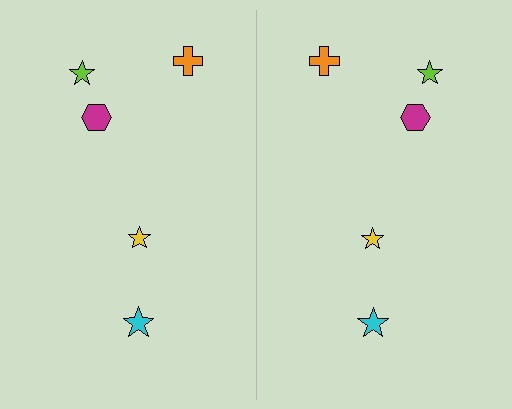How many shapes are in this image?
There are 10 shapes in this image.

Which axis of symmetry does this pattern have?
The pattern has a vertical axis of symmetry running through the center of the image.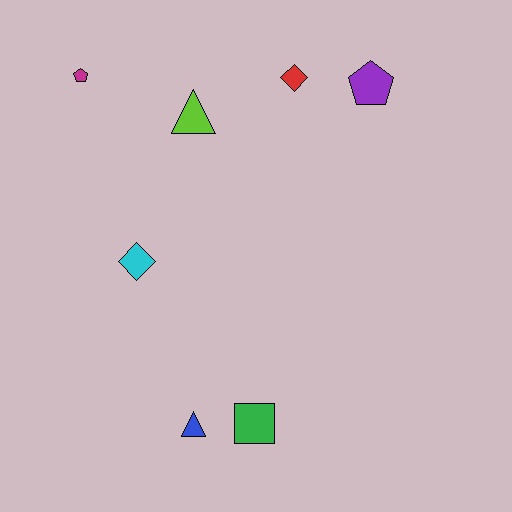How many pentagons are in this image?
There are 2 pentagons.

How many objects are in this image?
There are 7 objects.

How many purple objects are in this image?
There is 1 purple object.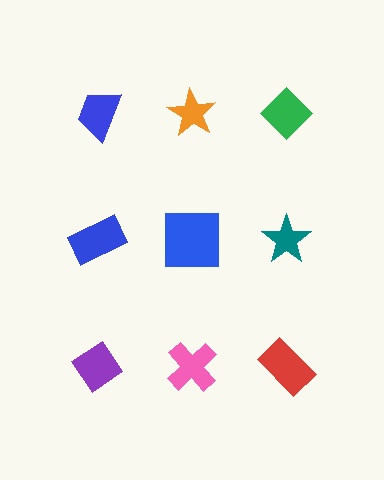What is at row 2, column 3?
A teal star.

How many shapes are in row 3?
3 shapes.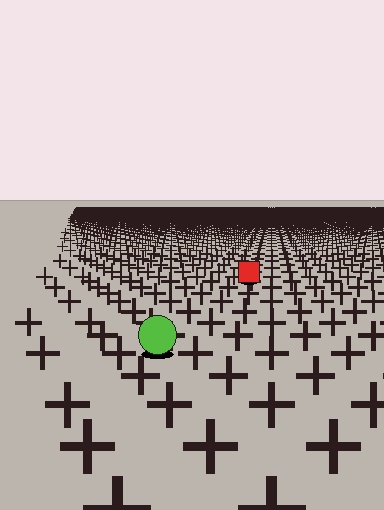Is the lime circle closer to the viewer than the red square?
Yes. The lime circle is closer — you can tell from the texture gradient: the ground texture is coarser near it.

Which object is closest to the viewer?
The lime circle is closest. The texture marks near it are larger and more spread out.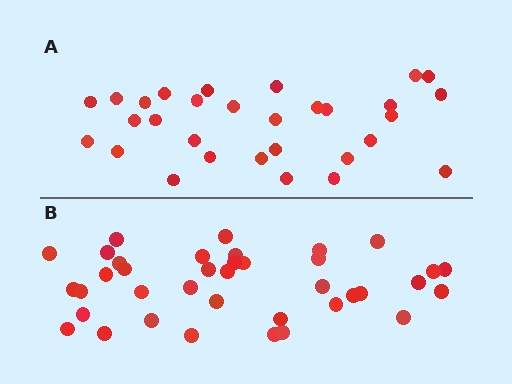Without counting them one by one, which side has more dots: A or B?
Region B (the bottom region) has more dots.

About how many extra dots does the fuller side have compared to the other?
Region B has roughly 8 or so more dots than region A.